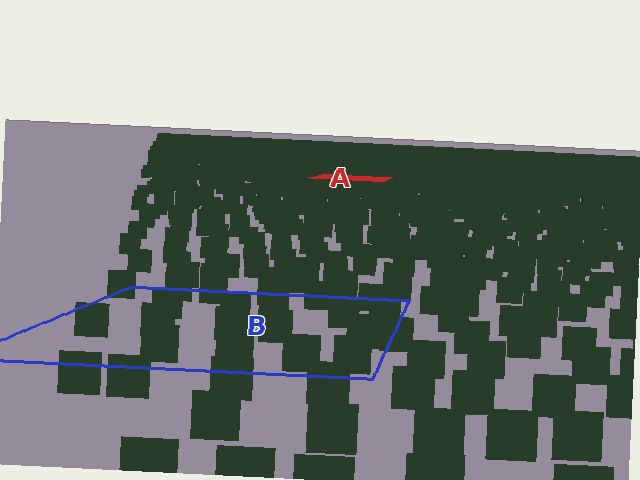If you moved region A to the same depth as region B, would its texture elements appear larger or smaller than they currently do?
They would appear larger. At a closer depth, the same texture elements are projected at a bigger on-screen size.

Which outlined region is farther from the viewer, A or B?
Region A is farther from the viewer — the texture elements inside it appear smaller and more densely packed.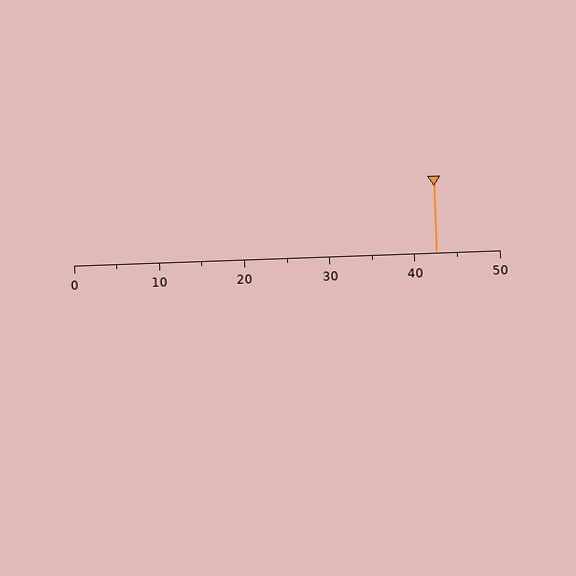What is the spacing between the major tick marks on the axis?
The major ticks are spaced 10 apart.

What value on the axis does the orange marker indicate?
The marker indicates approximately 42.5.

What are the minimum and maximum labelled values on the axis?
The axis runs from 0 to 50.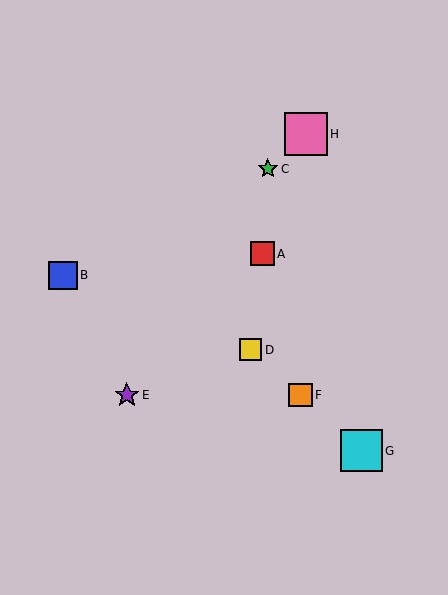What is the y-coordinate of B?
Object B is at y≈275.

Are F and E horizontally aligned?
Yes, both are at y≈395.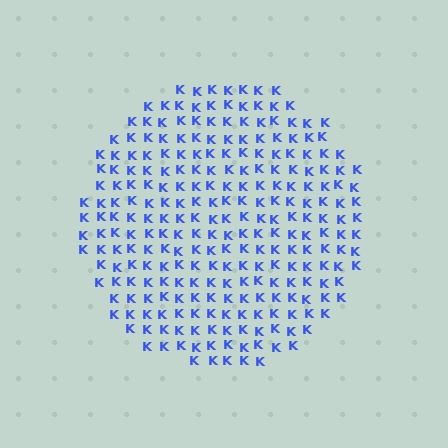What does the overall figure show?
The overall figure shows a circle.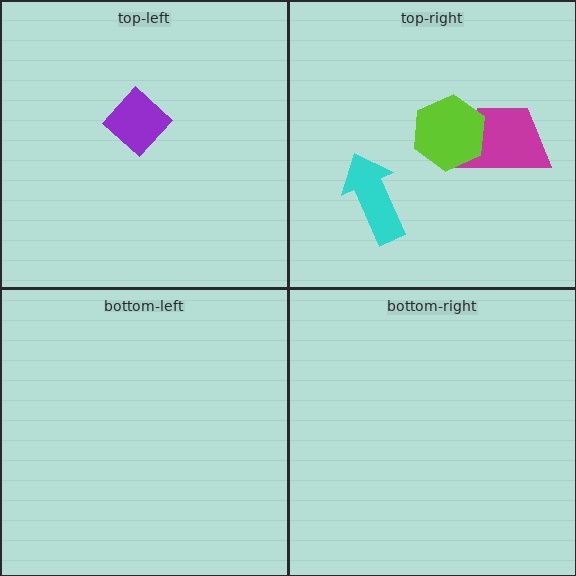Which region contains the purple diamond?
The top-left region.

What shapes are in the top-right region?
The cyan arrow, the magenta trapezoid, the lime hexagon.